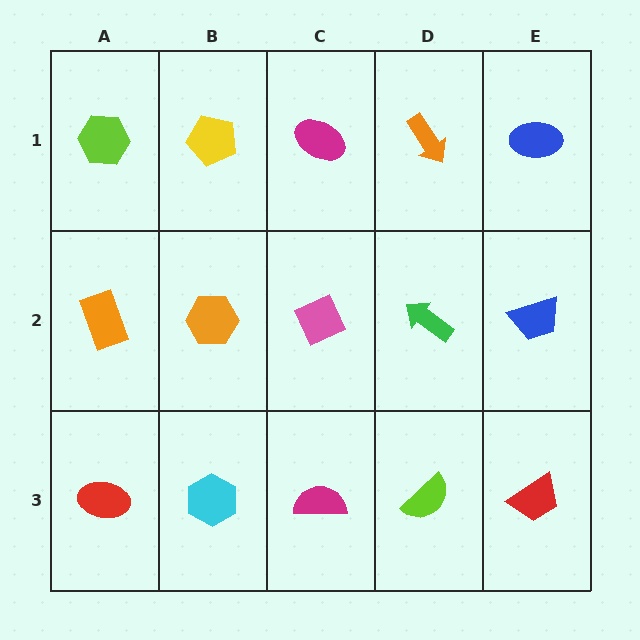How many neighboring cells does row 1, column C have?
3.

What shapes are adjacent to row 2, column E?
A blue ellipse (row 1, column E), a red trapezoid (row 3, column E), a green arrow (row 2, column D).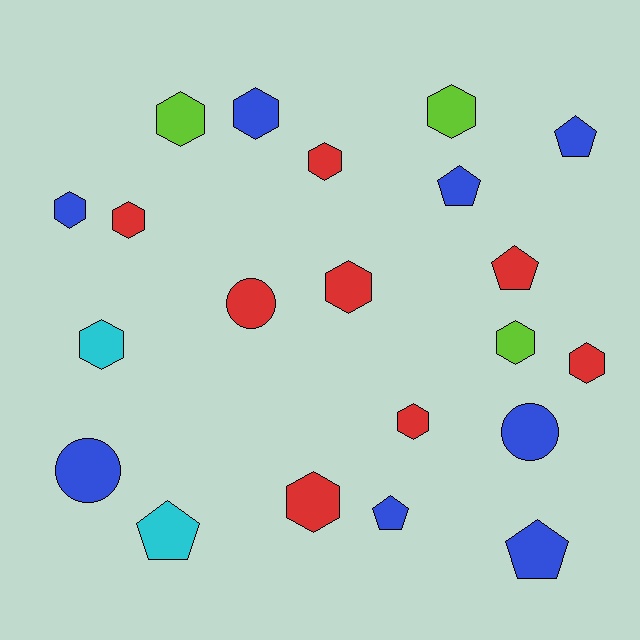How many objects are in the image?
There are 21 objects.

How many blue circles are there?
There are 2 blue circles.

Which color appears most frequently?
Blue, with 8 objects.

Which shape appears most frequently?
Hexagon, with 12 objects.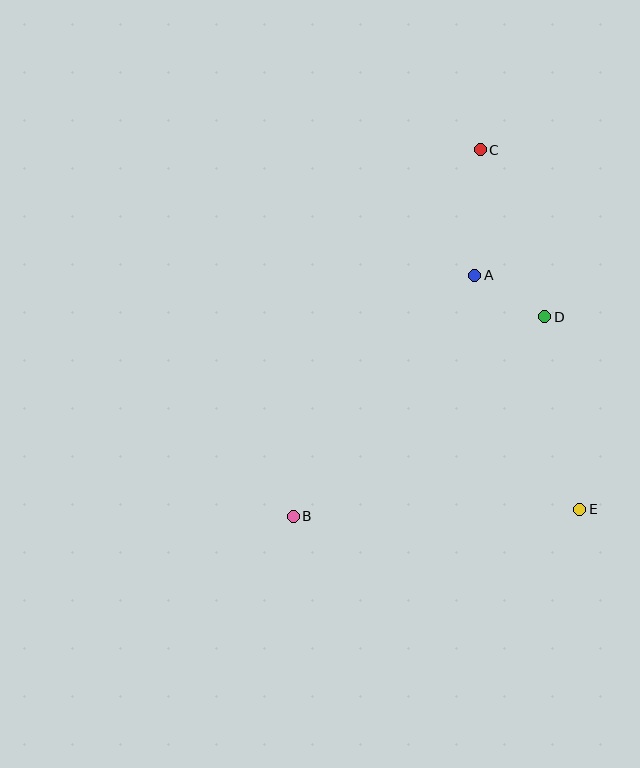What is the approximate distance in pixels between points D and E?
The distance between D and E is approximately 196 pixels.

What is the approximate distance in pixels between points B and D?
The distance between B and D is approximately 321 pixels.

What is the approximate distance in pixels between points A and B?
The distance between A and B is approximately 302 pixels.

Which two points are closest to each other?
Points A and D are closest to each other.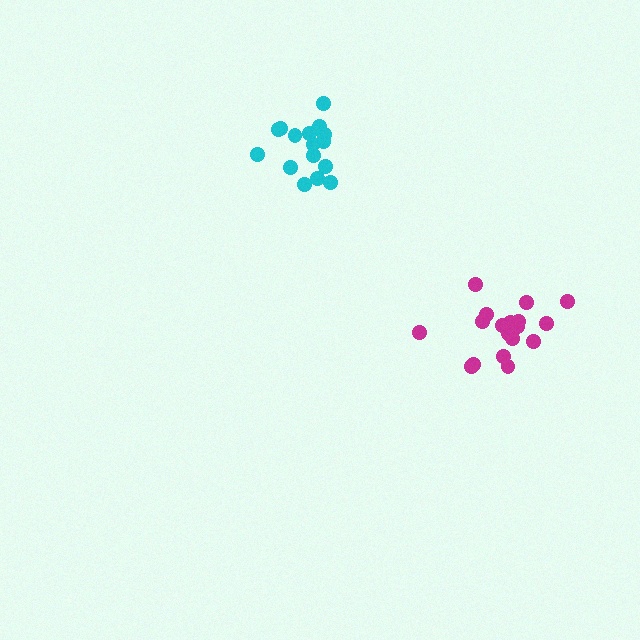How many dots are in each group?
Group 1: 16 dots, Group 2: 19 dots (35 total).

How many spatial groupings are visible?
There are 2 spatial groupings.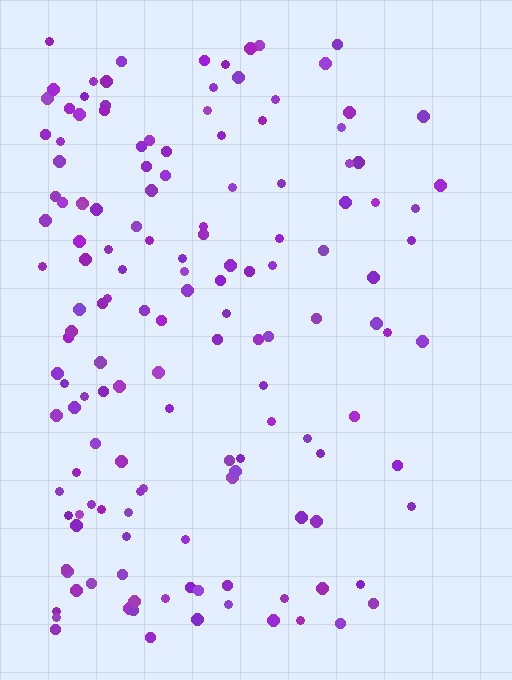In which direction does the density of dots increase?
From right to left, with the left side densest.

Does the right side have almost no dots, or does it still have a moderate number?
Still a moderate number, just noticeably fewer than the left.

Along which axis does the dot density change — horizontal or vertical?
Horizontal.